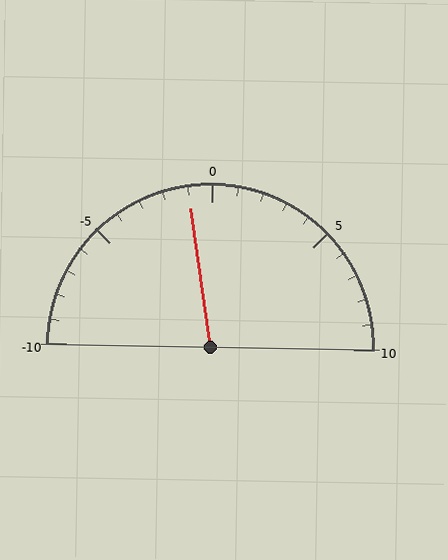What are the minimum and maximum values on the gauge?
The gauge ranges from -10 to 10.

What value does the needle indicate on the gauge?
The needle indicates approximately -1.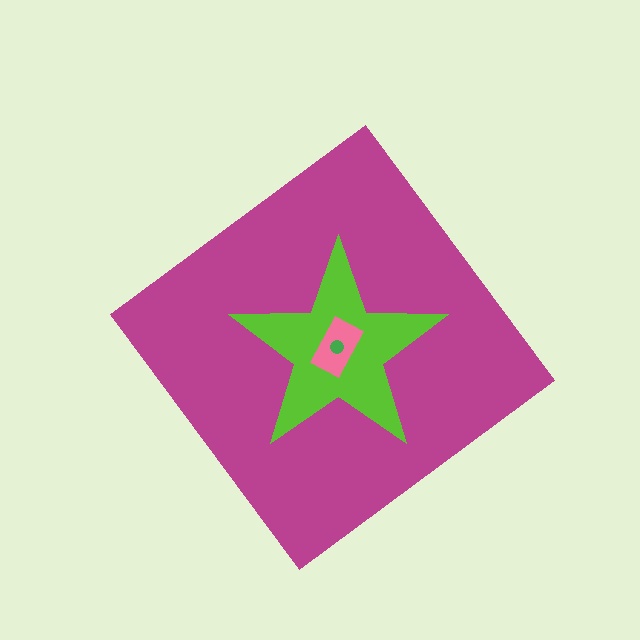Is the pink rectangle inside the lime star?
Yes.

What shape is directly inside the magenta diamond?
The lime star.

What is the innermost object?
The green circle.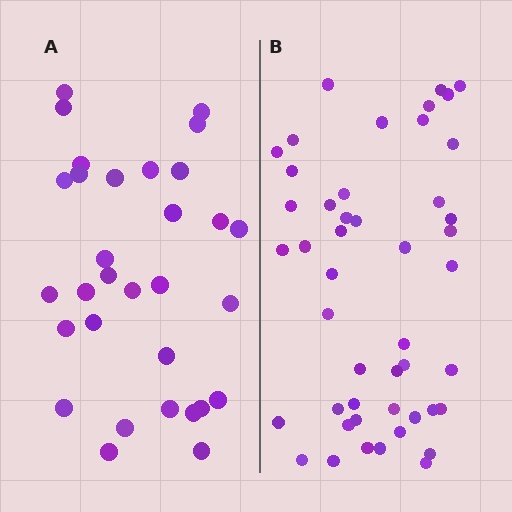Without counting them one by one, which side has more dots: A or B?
Region B (the right region) has more dots.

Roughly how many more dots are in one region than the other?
Region B has approximately 15 more dots than region A.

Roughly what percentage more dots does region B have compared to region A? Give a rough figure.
About 50% more.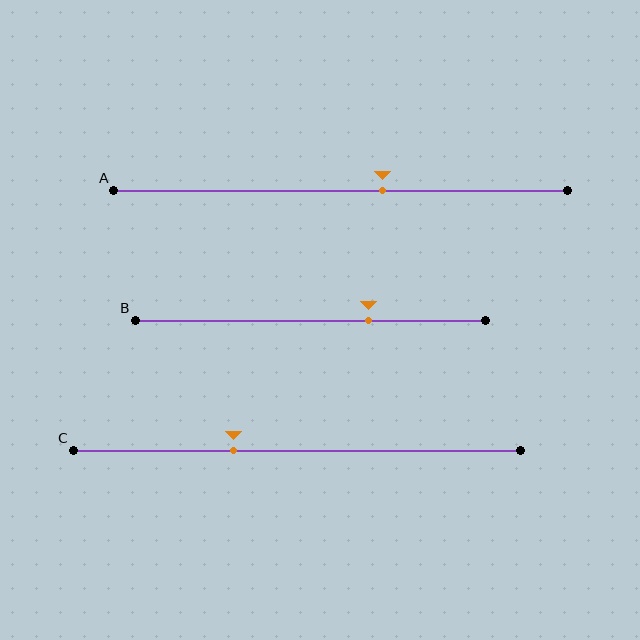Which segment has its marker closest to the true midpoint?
Segment A has its marker closest to the true midpoint.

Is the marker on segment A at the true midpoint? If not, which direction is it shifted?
No, the marker on segment A is shifted to the right by about 9% of the segment length.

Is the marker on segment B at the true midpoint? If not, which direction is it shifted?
No, the marker on segment B is shifted to the right by about 17% of the segment length.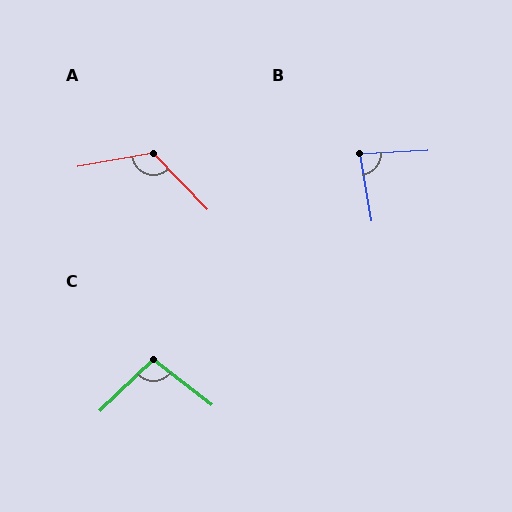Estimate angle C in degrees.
Approximately 98 degrees.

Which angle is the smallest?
B, at approximately 84 degrees.